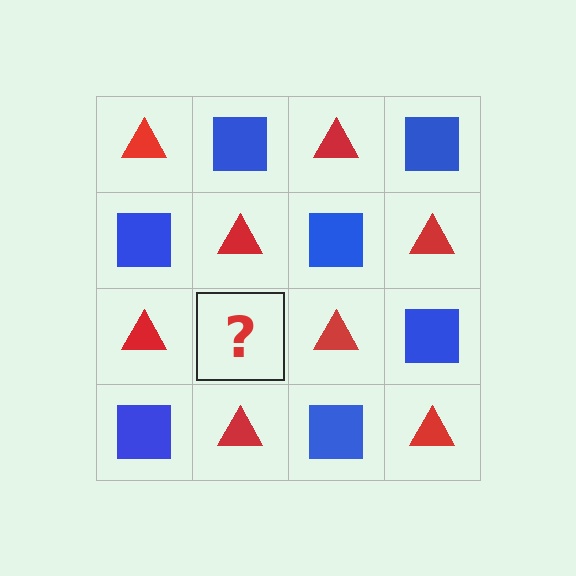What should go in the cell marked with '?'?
The missing cell should contain a blue square.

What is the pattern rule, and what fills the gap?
The rule is that it alternates red triangle and blue square in a checkerboard pattern. The gap should be filled with a blue square.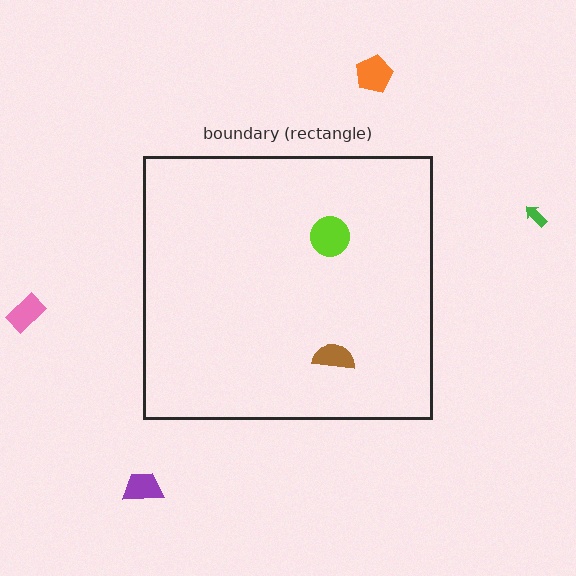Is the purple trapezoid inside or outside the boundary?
Outside.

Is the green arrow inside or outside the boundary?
Outside.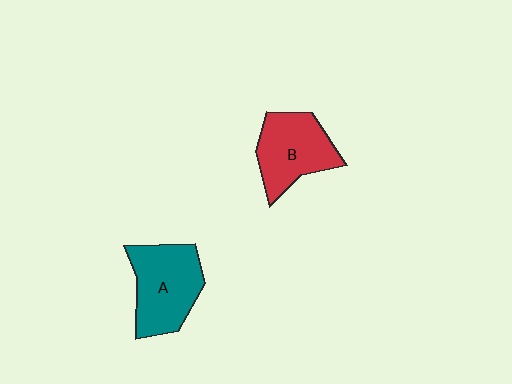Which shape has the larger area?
Shape A (teal).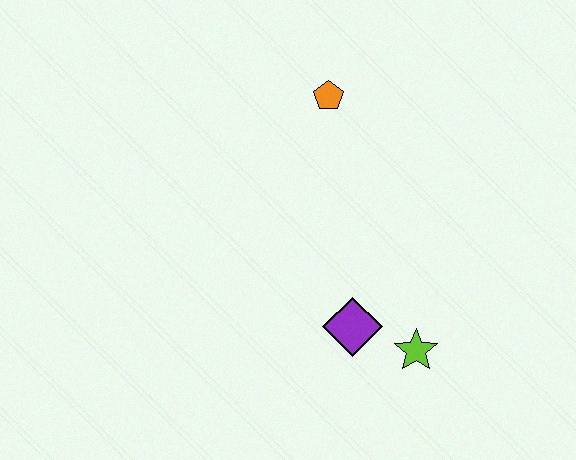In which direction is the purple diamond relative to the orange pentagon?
The purple diamond is below the orange pentagon.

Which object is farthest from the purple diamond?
The orange pentagon is farthest from the purple diamond.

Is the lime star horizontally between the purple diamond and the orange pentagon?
No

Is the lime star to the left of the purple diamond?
No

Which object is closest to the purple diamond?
The lime star is closest to the purple diamond.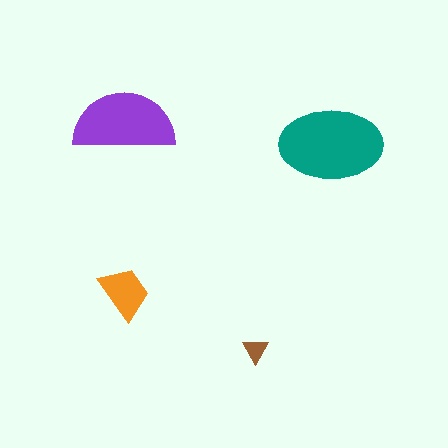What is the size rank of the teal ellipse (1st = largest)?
1st.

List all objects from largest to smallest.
The teal ellipse, the purple semicircle, the orange trapezoid, the brown triangle.